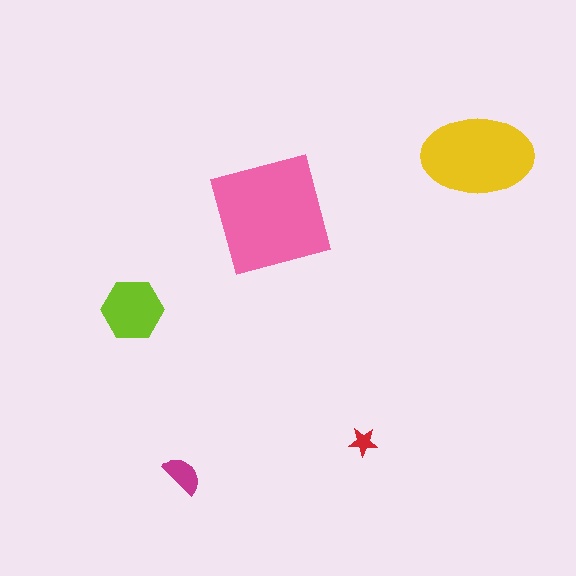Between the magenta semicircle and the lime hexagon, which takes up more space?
The lime hexagon.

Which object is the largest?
The pink square.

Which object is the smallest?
The red star.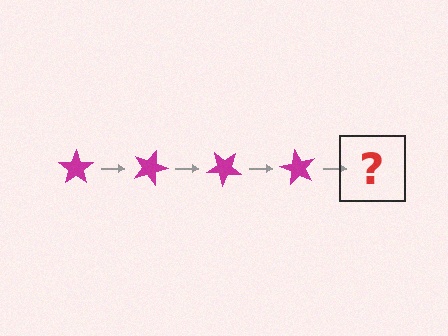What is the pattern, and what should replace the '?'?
The pattern is that the star rotates 20 degrees each step. The '?' should be a magenta star rotated 80 degrees.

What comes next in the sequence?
The next element should be a magenta star rotated 80 degrees.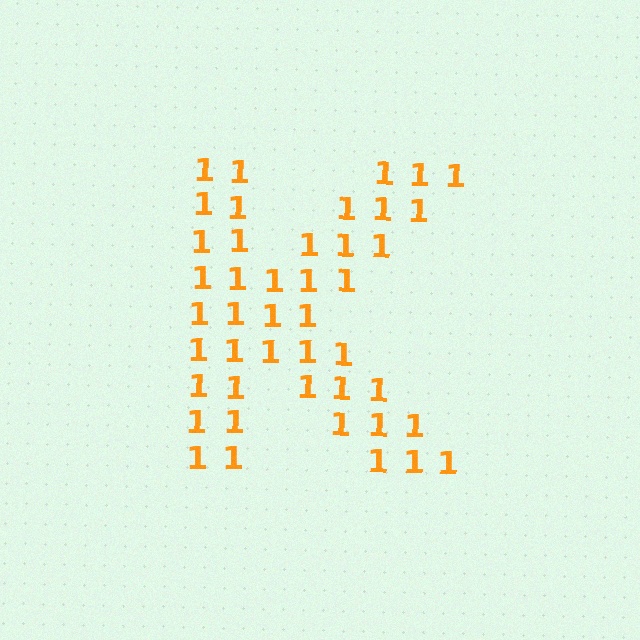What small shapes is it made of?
It is made of small digit 1's.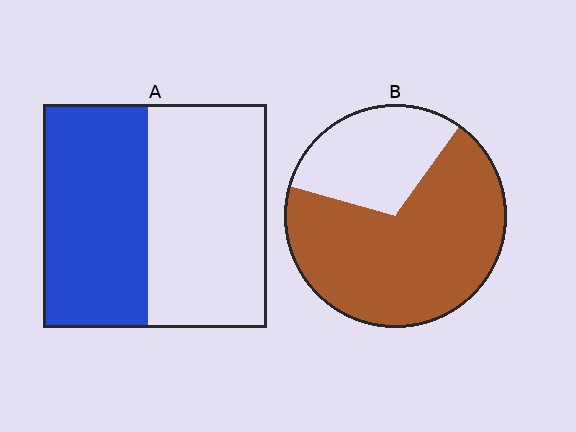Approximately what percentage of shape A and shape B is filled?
A is approximately 45% and B is approximately 70%.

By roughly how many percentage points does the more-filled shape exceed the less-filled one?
By roughly 25 percentage points (B over A).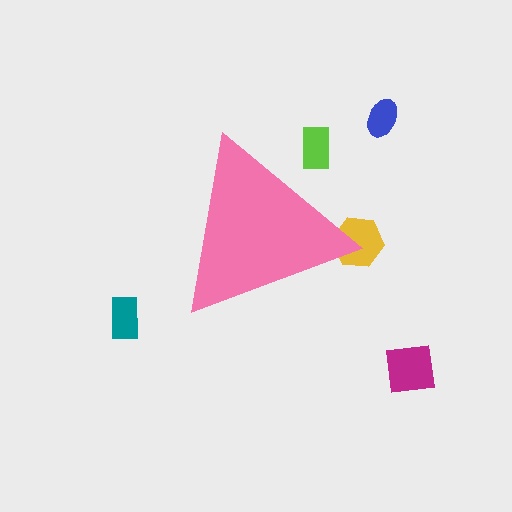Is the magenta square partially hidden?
No, the magenta square is fully visible.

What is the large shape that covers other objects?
A pink triangle.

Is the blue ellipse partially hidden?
No, the blue ellipse is fully visible.